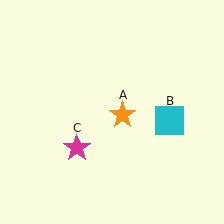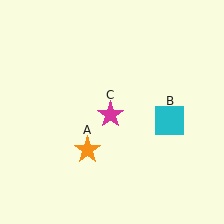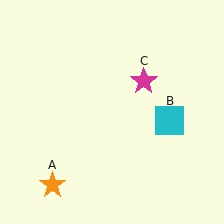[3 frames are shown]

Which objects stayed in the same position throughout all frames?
Cyan square (object B) remained stationary.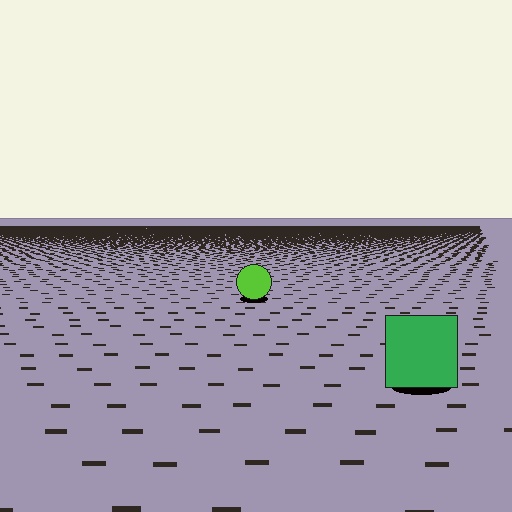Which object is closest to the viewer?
The green square is closest. The texture marks near it are larger and more spread out.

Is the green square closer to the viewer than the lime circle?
Yes. The green square is closer — you can tell from the texture gradient: the ground texture is coarser near it.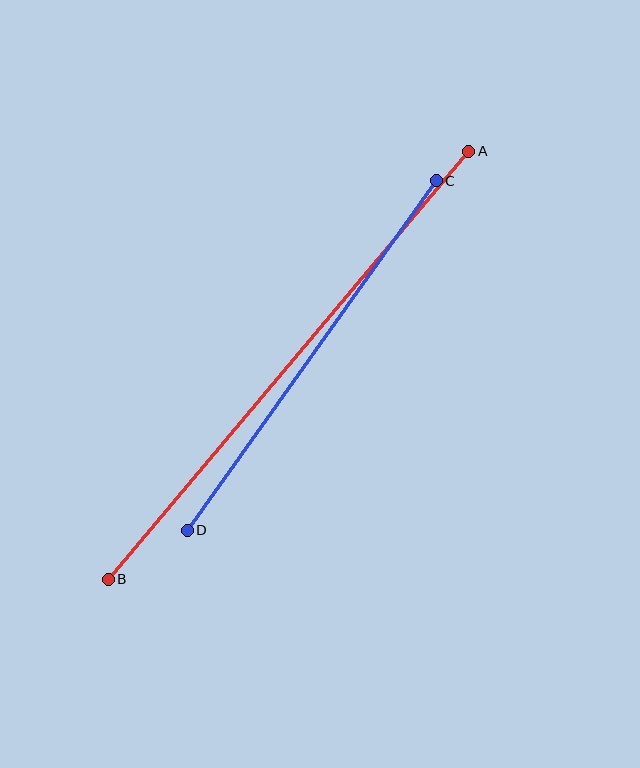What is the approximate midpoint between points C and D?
The midpoint is at approximately (312, 356) pixels.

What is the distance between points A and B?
The distance is approximately 560 pixels.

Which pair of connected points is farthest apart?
Points A and B are farthest apart.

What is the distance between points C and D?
The distance is approximately 429 pixels.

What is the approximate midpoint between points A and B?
The midpoint is at approximately (289, 365) pixels.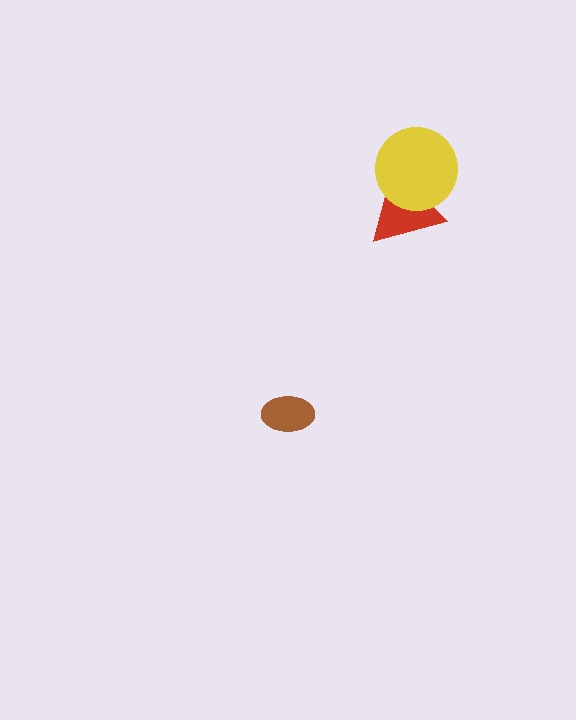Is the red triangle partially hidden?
Yes, it is partially covered by another shape.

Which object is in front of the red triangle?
The yellow circle is in front of the red triangle.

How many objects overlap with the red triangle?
1 object overlaps with the red triangle.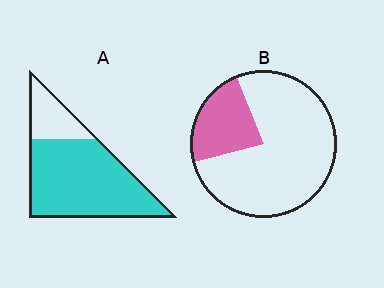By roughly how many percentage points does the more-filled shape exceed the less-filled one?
By roughly 55 percentage points (A over B).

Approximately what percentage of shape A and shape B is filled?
A is approximately 80% and B is approximately 25%.